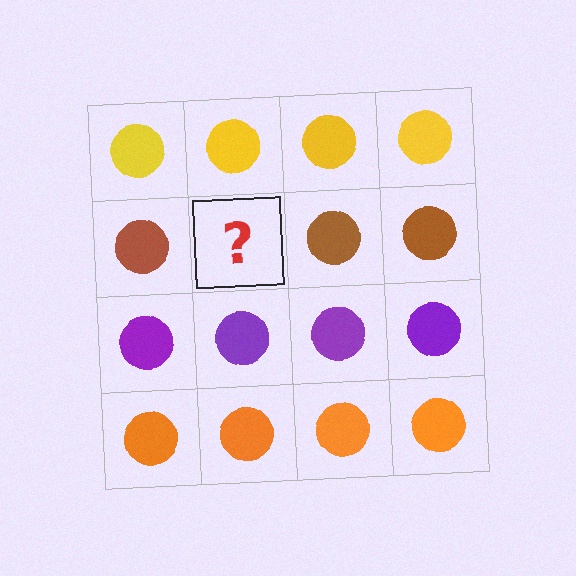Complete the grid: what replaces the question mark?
The question mark should be replaced with a brown circle.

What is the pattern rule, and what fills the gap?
The rule is that each row has a consistent color. The gap should be filled with a brown circle.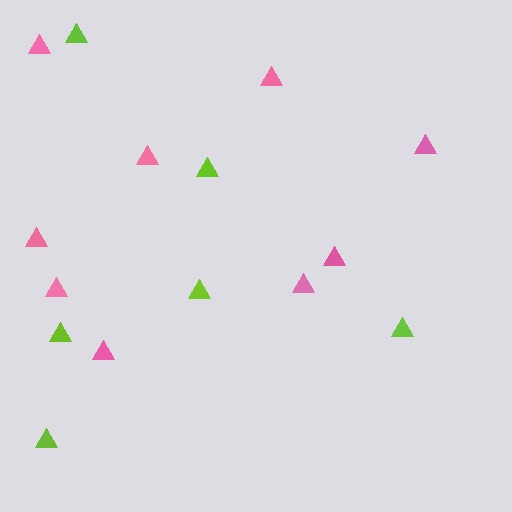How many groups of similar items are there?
There are 2 groups: one group of pink triangles (9) and one group of lime triangles (6).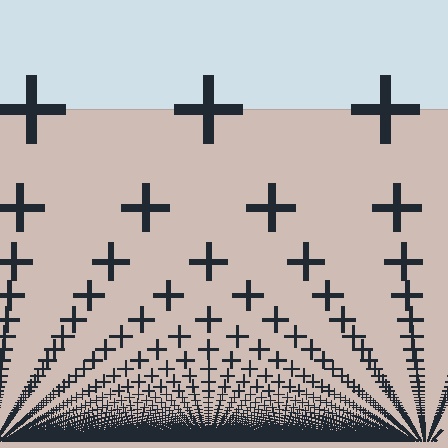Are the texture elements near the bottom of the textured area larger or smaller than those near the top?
Smaller. The gradient is inverted — elements near the bottom are smaller and denser.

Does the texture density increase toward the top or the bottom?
Density increases toward the bottom.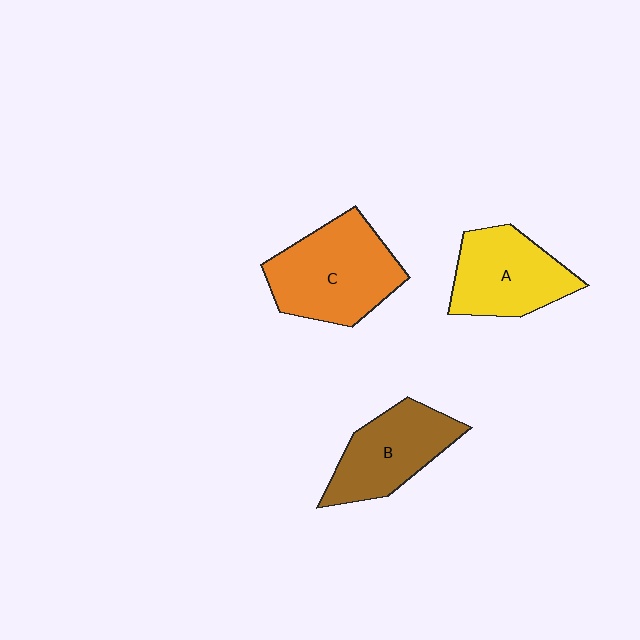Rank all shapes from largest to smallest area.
From largest to smallest: C (orange), A (yellow), B (brown).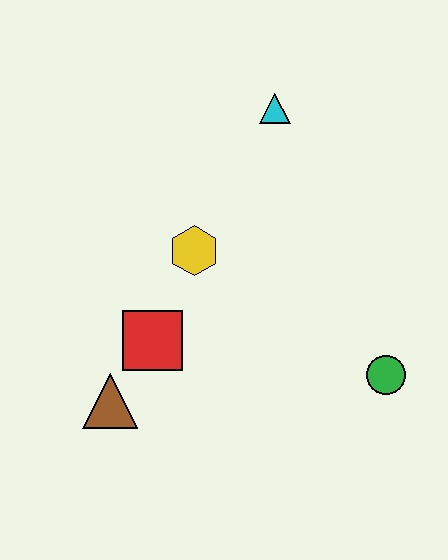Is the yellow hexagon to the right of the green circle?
No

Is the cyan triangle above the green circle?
Yes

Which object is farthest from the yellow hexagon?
The green circle is farthest from the yellow hexagon.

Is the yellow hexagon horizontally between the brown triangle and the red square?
No